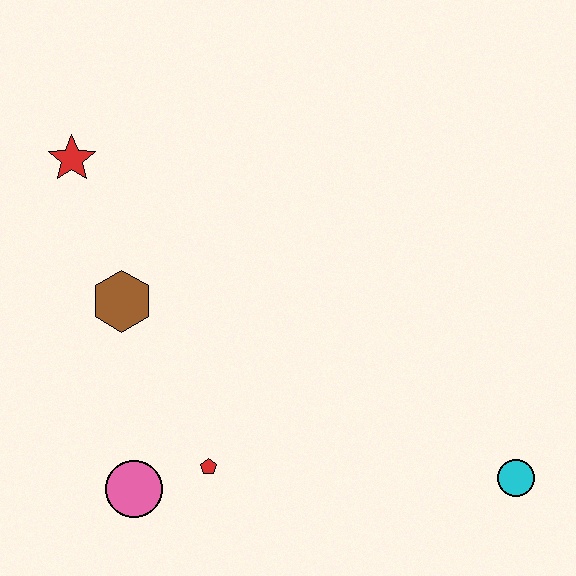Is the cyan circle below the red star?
Yes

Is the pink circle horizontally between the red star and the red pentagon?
Yes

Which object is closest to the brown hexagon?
The red star is closest to the brown hexagon.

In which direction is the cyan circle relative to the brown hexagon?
The cyan circle is to the right of the brown hexagon.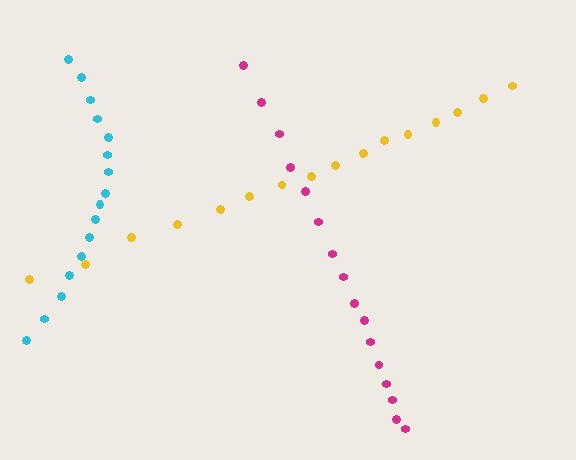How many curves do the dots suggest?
There are 3 distinct paths.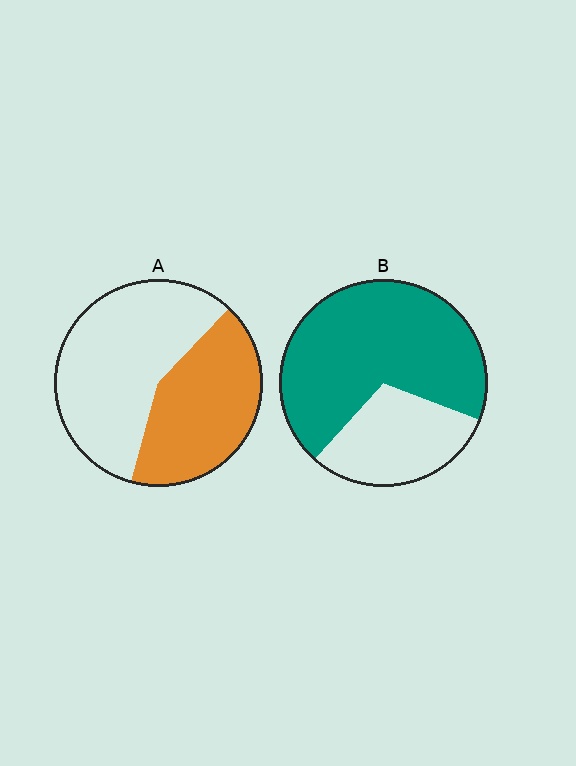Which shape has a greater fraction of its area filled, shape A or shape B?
Shape B.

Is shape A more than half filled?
No.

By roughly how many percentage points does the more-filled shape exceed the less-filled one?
By roughly 25 percentage points (B over A).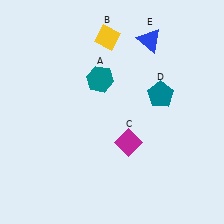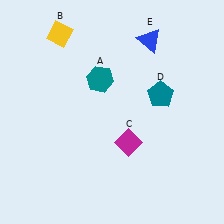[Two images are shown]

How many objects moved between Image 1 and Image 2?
1 object moved between the two images.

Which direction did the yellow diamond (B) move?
The yellow diamond (B) moved left.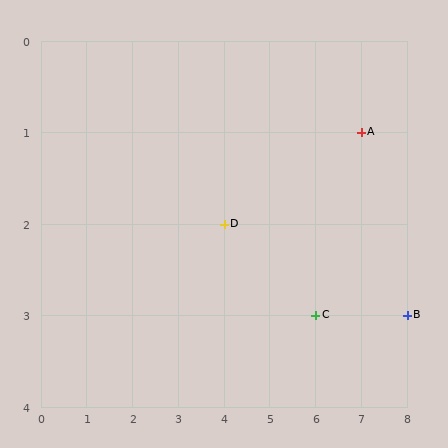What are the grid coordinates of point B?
Point B is at grid coordinates (8, 3).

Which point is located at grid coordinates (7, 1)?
Point A is at (7, 1).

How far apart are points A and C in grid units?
Points A and C are 1 column and 2 rows apart (about 2.2 grid units diagonally).